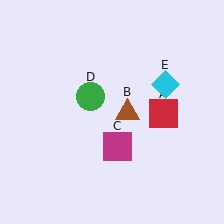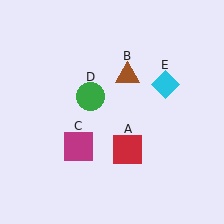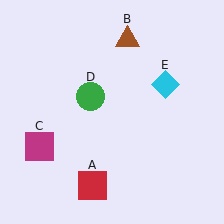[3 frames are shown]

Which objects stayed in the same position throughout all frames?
Green circle (object D) and cyan diamond (object E) remained stationary.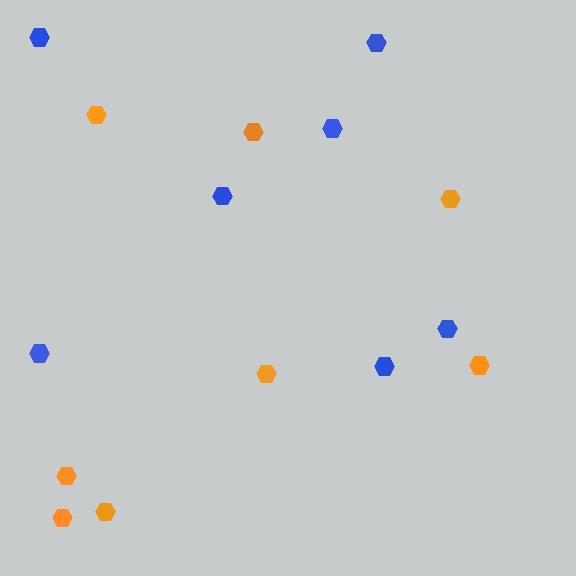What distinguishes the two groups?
There are 2 groups: one group of blue hexagons (7) and one group of orange hexagons (8).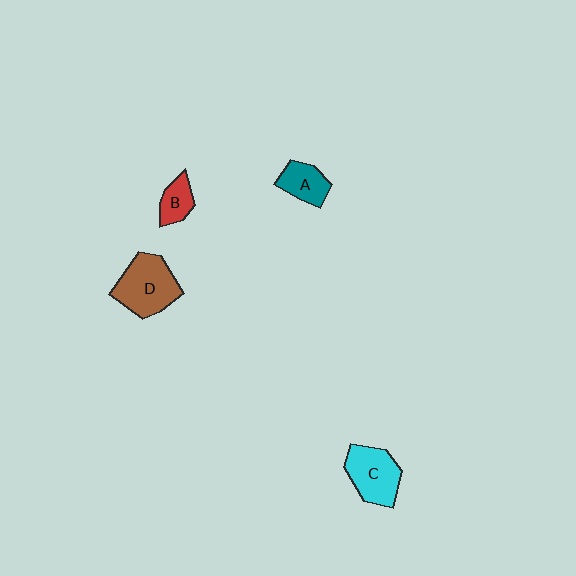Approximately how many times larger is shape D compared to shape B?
Approximately 2.2 times.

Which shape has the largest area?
Shape D (brown).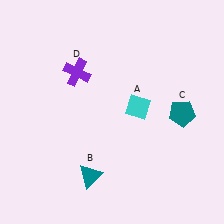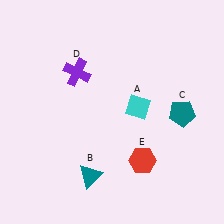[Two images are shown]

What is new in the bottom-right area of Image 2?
A red hexagon (E) was added in the bottom-right area of Image 2.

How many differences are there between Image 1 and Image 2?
There is 1 difference between the two images.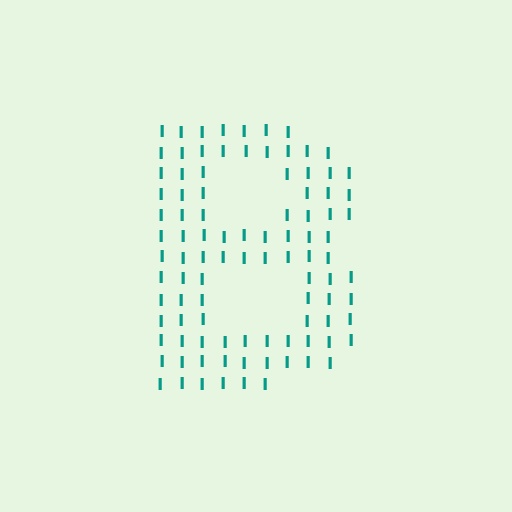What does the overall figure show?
The overall figure shows the letter B.